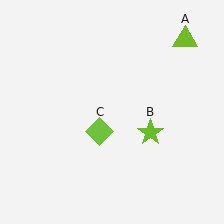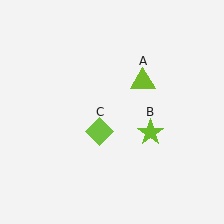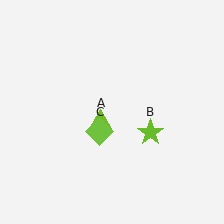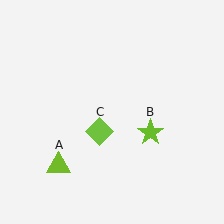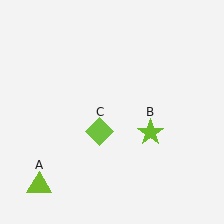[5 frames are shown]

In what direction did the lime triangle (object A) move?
The lime triangle (object A) moved down and to the left.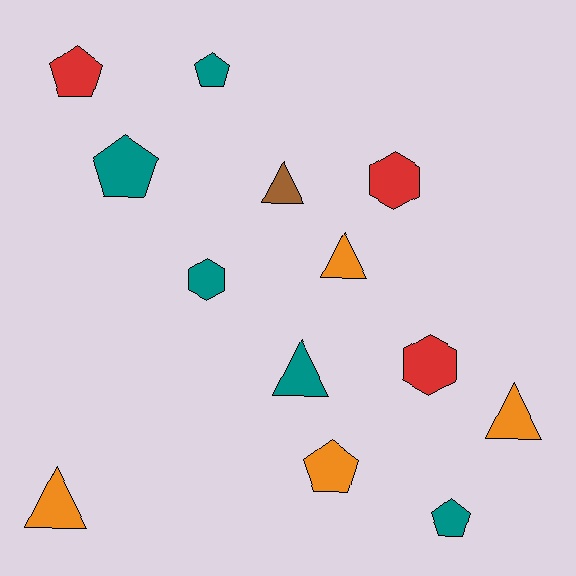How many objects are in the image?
There are 13 objects.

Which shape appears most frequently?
Triangle, with 5 objects.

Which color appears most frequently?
Teal, with 5 objects.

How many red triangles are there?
There are no red triangles.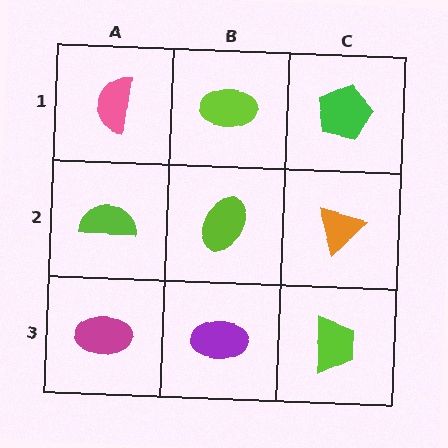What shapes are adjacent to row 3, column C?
An orange triangle (row 2, column C), a purple ellipse (row 3, column B).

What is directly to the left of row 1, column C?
A lime ellipse.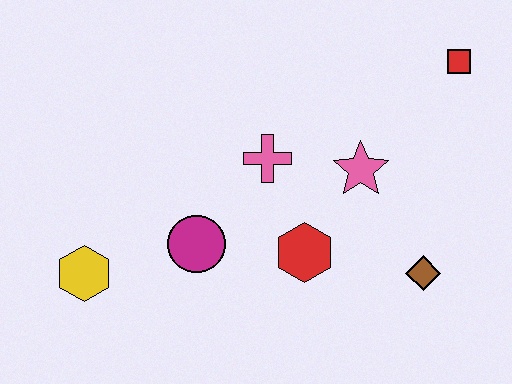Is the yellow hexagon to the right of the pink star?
No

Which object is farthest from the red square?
The yellow hexagon is farthest from the red square.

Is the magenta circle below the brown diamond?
No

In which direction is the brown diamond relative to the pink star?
The brown diamond is below the pink star.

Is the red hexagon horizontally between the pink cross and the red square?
Yes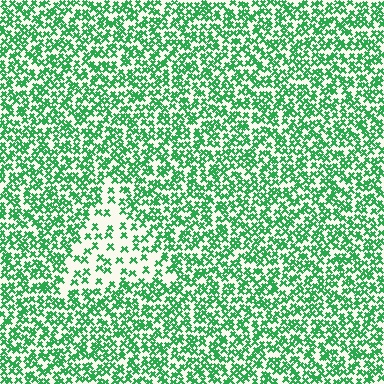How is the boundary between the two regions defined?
The boundary is defined by a change in element density (approximately 2.4x ratio). All elements are the same color, size, and shape.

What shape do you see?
I see a triangle.